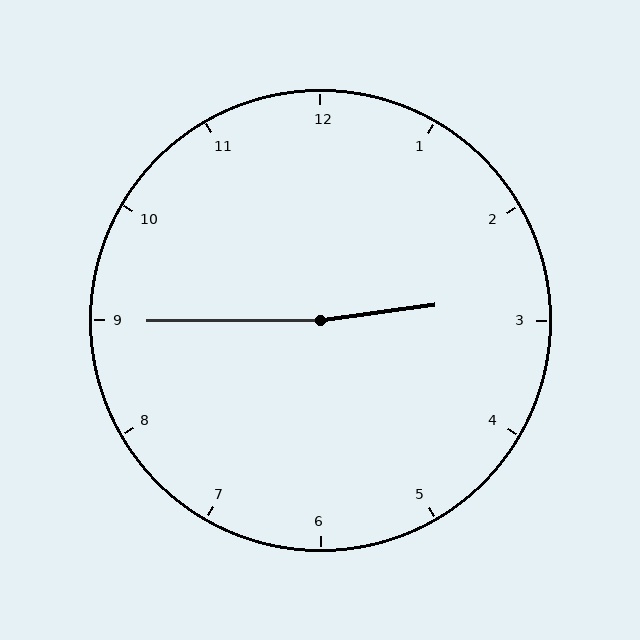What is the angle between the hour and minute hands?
Approximately 172 degrees.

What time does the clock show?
2:45.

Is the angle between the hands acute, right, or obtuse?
It is obtuse.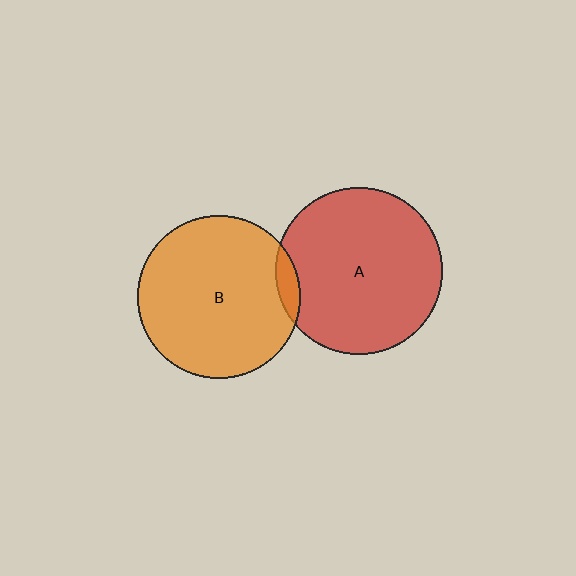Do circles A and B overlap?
Yes.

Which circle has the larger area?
Circle A (red).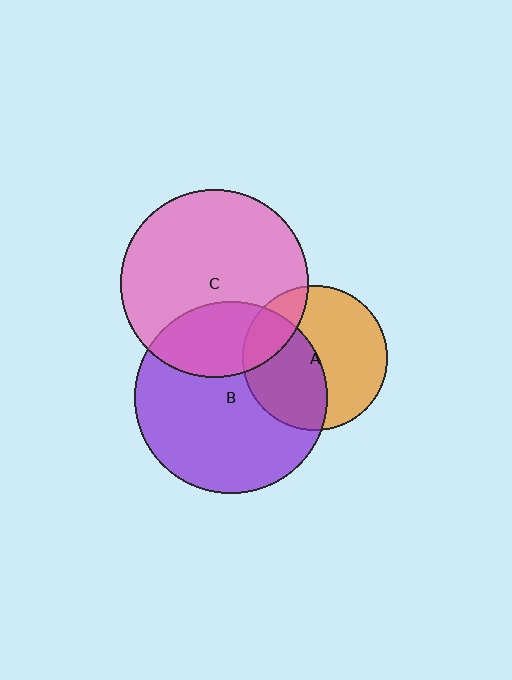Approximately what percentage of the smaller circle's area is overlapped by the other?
Approximately 30%.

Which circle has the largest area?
Circle B (purple).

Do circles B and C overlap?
Yes.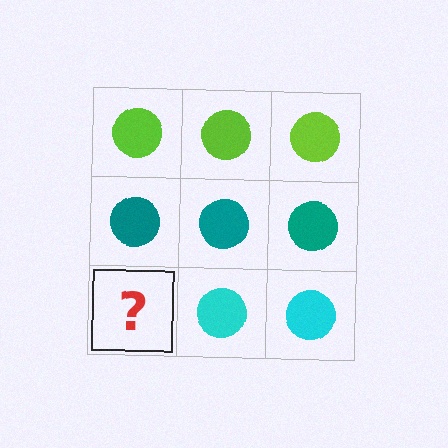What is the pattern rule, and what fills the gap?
The rule is that each row has a consistent color. The gap should be filled with a cyan circle.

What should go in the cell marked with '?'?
The missing cell should contain a cyan circle.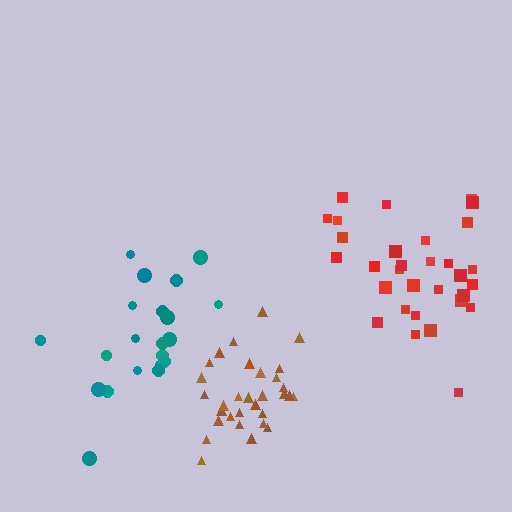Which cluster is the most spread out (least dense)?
Teal.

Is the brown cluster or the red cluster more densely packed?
Brown.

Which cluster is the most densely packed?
Brown.